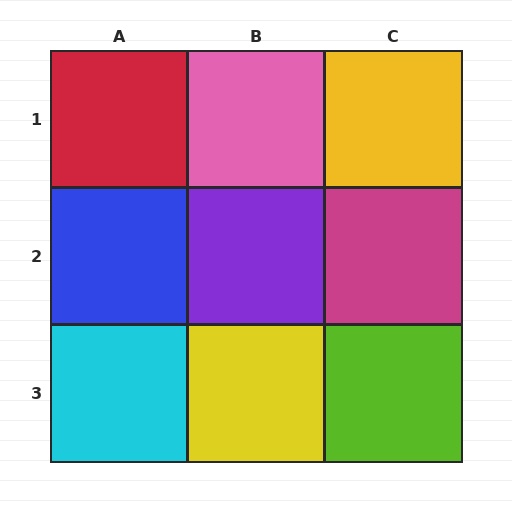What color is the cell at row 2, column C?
Magenta.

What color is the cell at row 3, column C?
Lime.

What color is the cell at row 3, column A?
Cyan.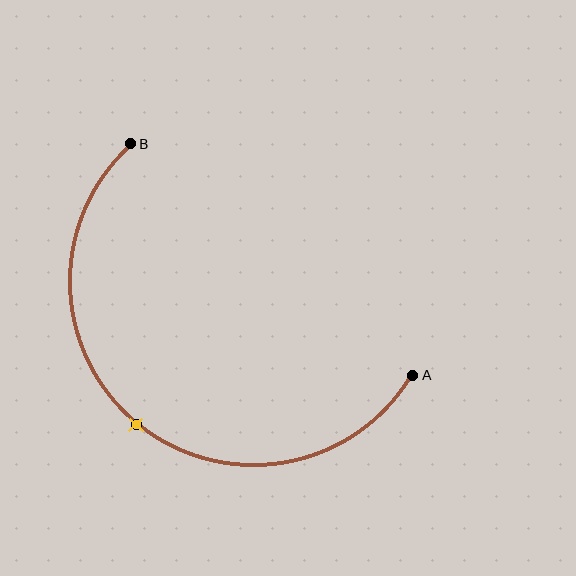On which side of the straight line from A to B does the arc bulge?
The arc bulges below and to the left of the straight line connecting A and B.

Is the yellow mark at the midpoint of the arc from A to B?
Yes. The yellow mark lies on the arc at equal arc-length from both A and B — it is the arc midpoint.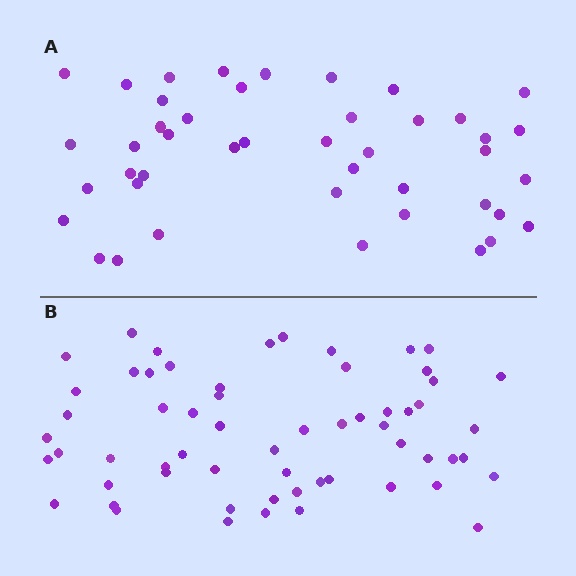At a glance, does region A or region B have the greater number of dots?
Region B (the bottom region) has more dots.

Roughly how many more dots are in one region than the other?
Region B has approximately 15 more dots than region A.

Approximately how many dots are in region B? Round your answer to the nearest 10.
About 60 dots.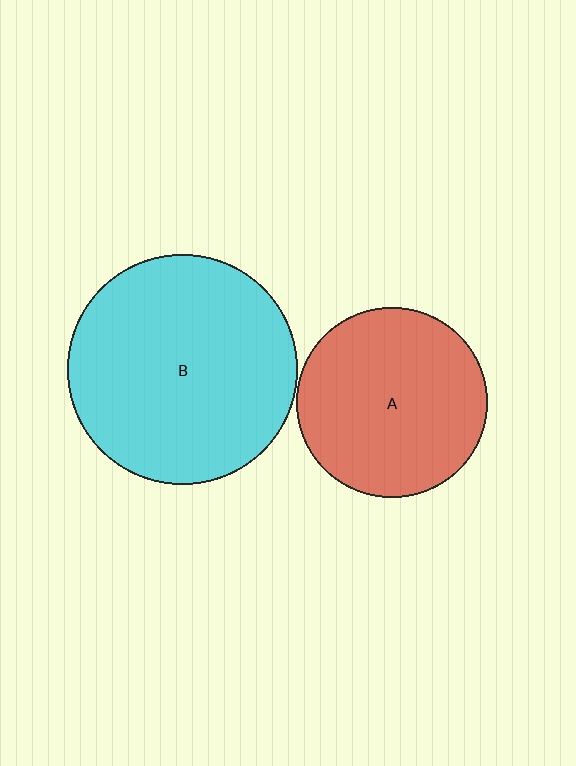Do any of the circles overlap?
No, none of the circles overlap.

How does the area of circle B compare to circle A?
Approximately 1.5 times.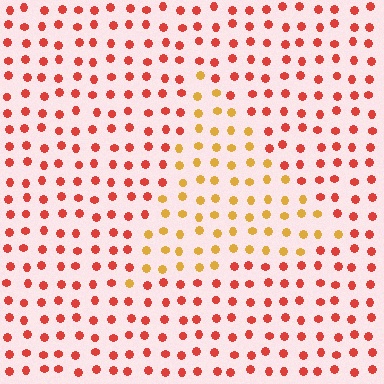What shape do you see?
I see a triangle.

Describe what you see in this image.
The image is filled with small red elements in a uniform arrangement. A triangle-shaped region is visible where the elements are tinted to a slightly different hue, forming a subtle color boundary.